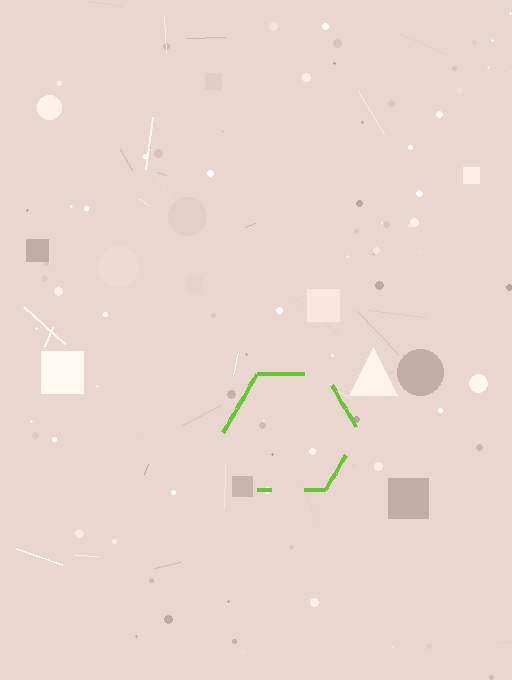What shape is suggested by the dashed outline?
The dashed outline suggests a hexagon.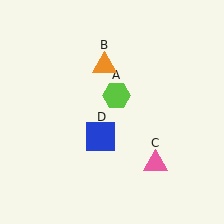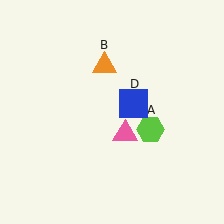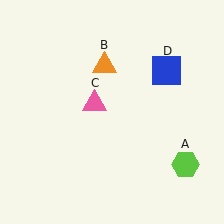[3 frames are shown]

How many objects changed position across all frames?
3 objects changed position: lime hexagon (object A), pink triangle (object C), blue square (object D).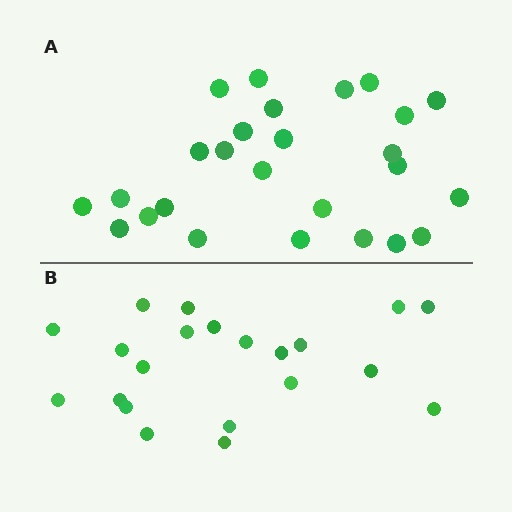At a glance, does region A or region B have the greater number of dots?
Region A (the top region) has more dots.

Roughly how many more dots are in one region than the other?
Region A has about 5 more dots than region B.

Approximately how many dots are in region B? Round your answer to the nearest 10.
About 20 dots. (The exact count is 21, which rounds to 20.)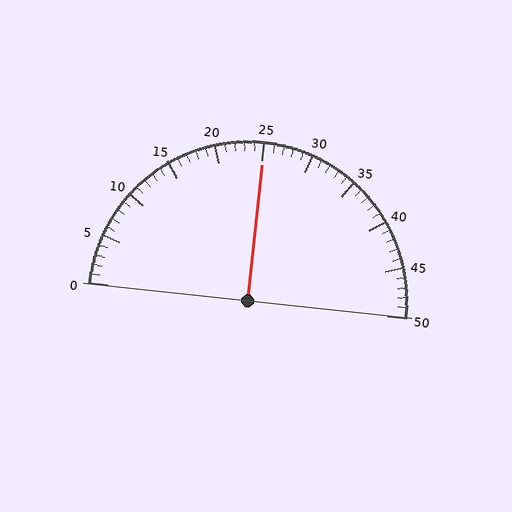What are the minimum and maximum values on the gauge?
The gauge ranges from 0 to 50.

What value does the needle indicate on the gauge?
The needle indicates approximately 25.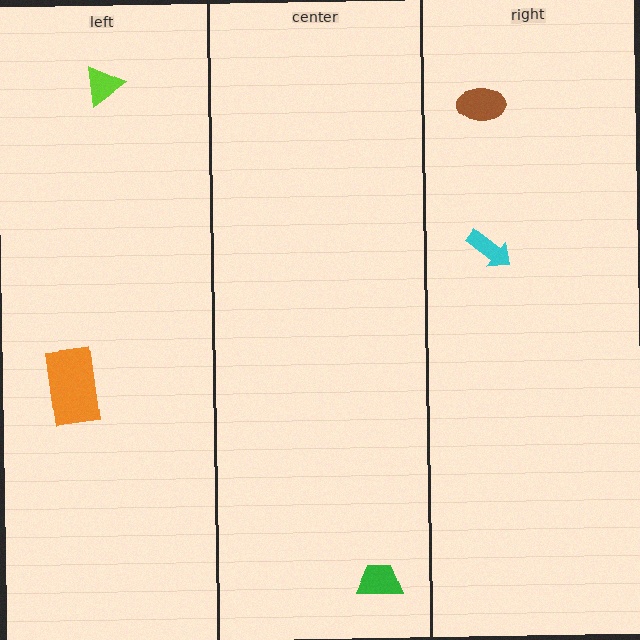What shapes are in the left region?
The lime triangle, the orange rectangle.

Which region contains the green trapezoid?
The center region.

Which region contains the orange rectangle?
The left region.